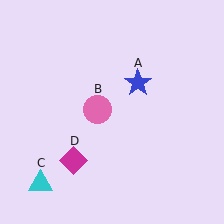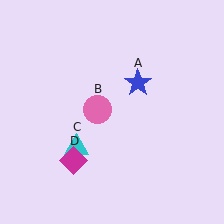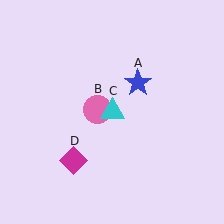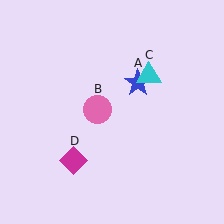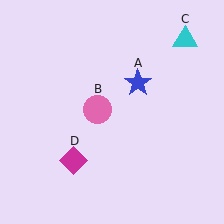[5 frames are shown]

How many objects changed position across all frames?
1 object changed position: cyan triangle (object C).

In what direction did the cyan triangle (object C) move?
The cyan triangle (object C) moved up and to the right.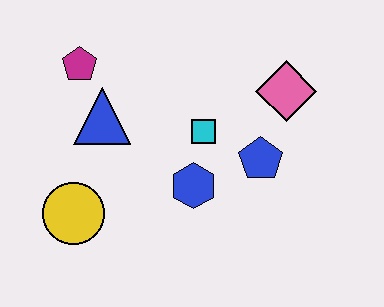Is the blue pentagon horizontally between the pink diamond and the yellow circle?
Yes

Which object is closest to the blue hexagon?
The cyan square is closest to the blue hexagon.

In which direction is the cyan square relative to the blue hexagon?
The cyan square is above the blue hexagon.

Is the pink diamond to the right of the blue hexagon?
Yes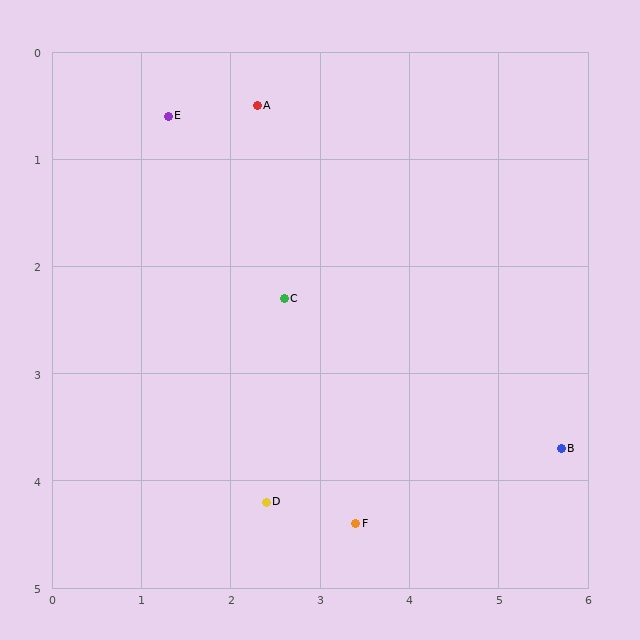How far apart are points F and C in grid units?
Points F and C are about 2.2 grid units apart.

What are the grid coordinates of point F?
Point F is at approximately (3.4, 4.4).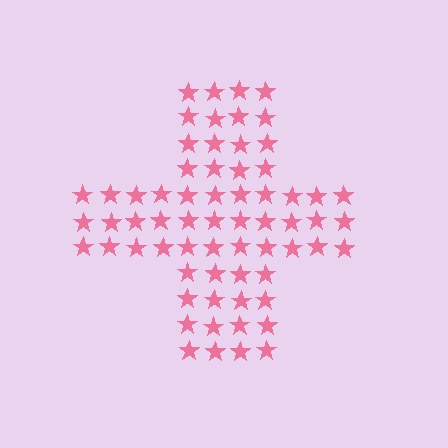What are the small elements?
The small elements are stars.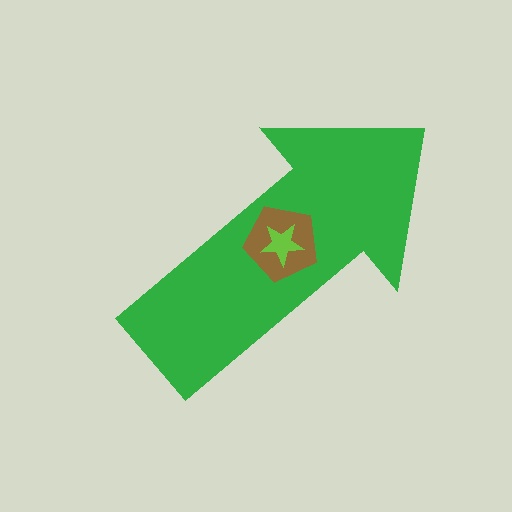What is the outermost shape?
The green arrow.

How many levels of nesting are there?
3.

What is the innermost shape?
The lime star.